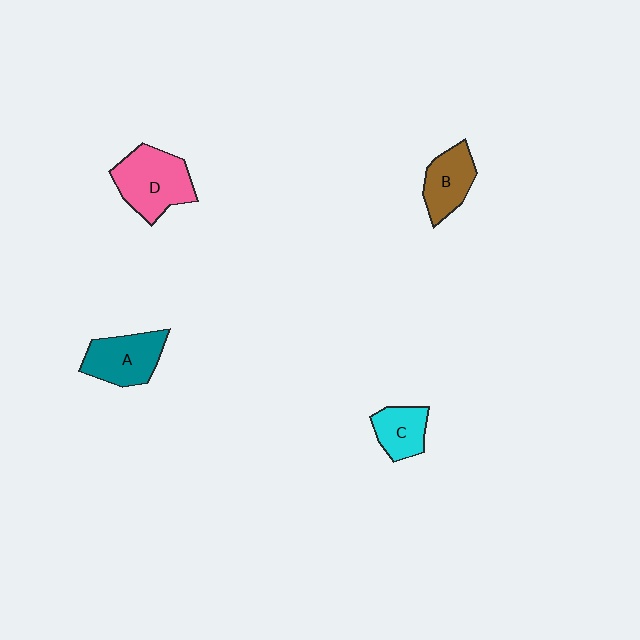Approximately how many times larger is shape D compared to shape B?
Approximately 1.5 times.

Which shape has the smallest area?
Shape C (cyan).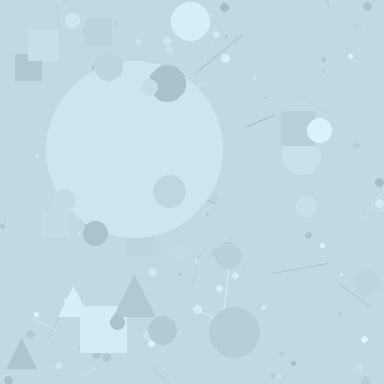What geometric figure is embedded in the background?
A circle is embedded in the background.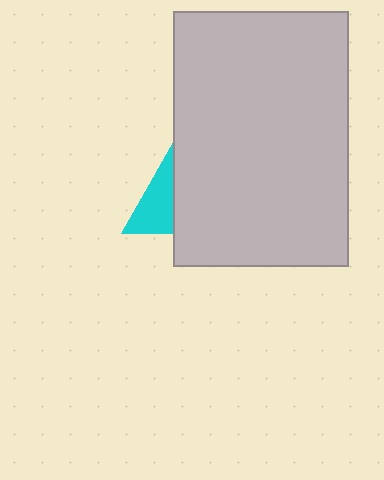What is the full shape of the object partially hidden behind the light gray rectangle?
The partially hidden object is a cyan triangle.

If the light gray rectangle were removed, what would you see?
You would see the complete cyan triangle.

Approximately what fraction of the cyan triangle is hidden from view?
Roughly 68% of the cyan triangle is hidden behind the light gray rectangle.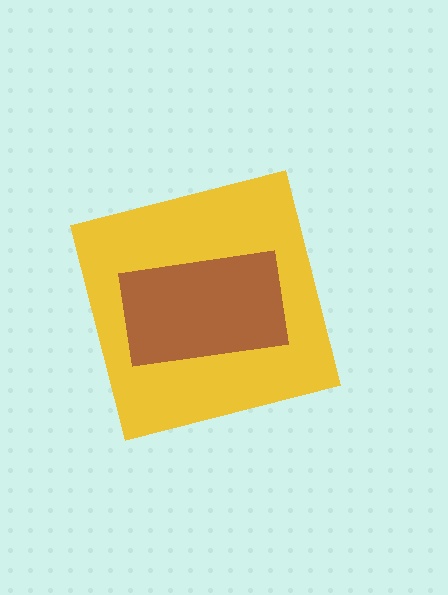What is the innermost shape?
The brown rectangle.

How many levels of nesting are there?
2.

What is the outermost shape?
The yellow square.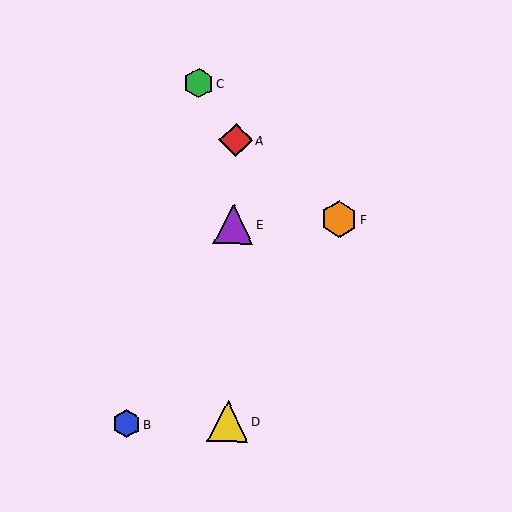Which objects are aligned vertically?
Objects A, D, E are aligned vertically.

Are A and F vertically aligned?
No, A is at x≈236 and F is at x≈339.